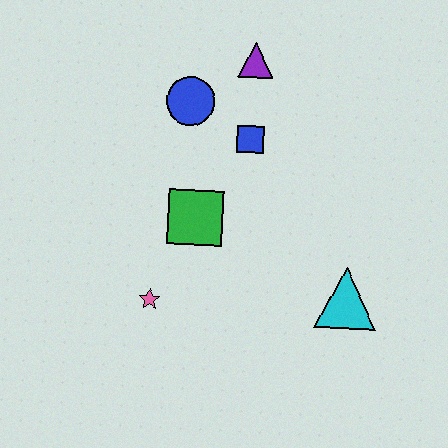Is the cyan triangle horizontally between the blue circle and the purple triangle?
No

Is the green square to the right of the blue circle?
Yes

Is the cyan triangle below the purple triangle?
Yes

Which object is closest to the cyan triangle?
The green square is closest to the cyan triangle.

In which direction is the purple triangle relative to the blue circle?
The purple triangle is to the right of the blue circle.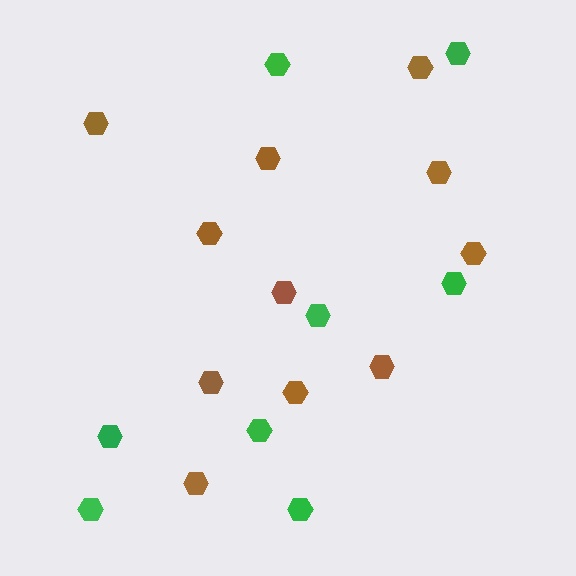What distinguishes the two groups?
There are 2 groups: one group of brown hexagons (11) and one group of green hexagons (8).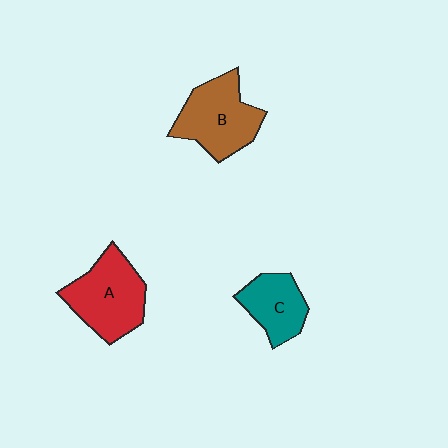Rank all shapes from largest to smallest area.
From largest to smallest: A (red), B (brown), C (teal).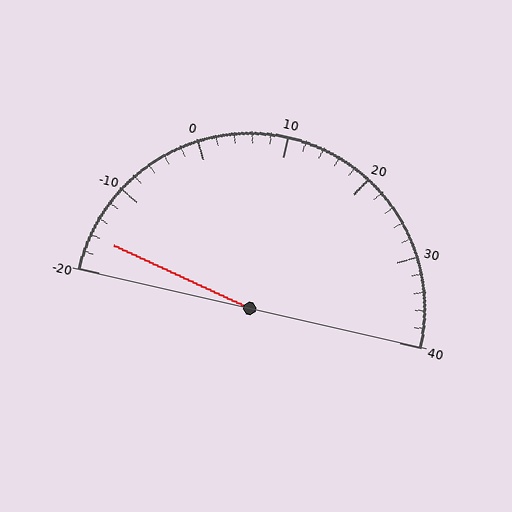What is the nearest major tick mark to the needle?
The nearest major tick mark is -20.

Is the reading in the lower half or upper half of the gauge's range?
The reading is in the lower half of the range (-20 to 40).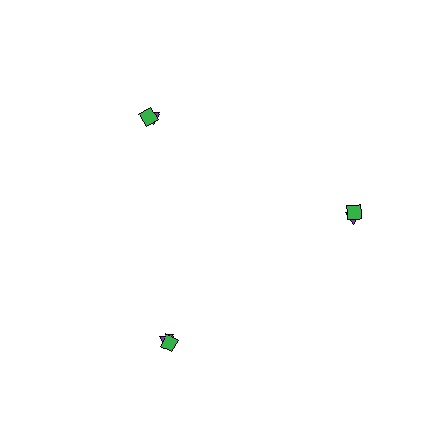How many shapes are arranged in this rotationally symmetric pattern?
There are 6 shapes, arranged in 3 groups of 2.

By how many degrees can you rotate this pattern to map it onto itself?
The pattern maps onto itself every 120 degrees of rotation.